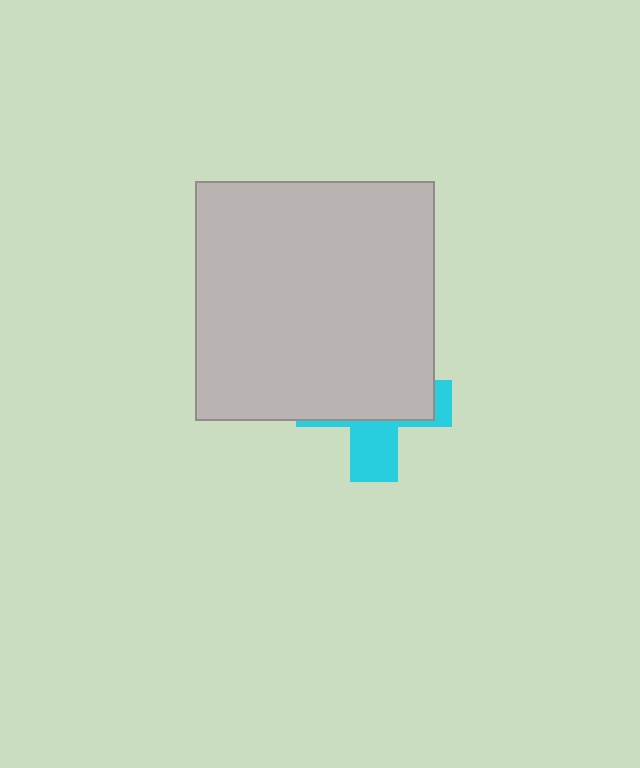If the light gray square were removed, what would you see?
You would see the complete cyan cross.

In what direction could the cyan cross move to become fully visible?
The cyan cross could move down. That would shift it out from behind the light gray square entirely.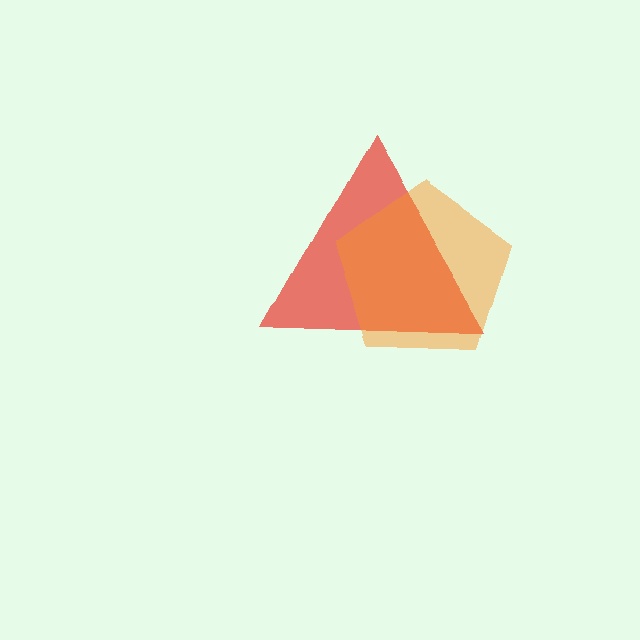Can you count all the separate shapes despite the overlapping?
Yes, there are 2 separate shapes.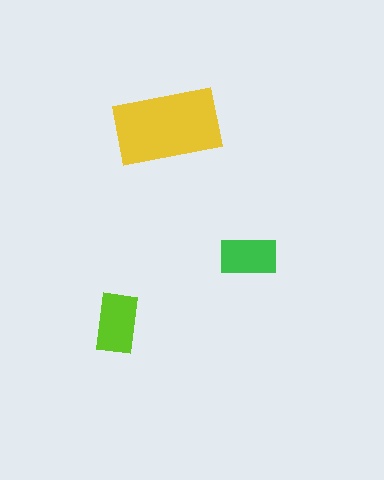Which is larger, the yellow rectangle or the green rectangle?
The yellow one.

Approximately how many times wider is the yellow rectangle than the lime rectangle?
About 2 times wider.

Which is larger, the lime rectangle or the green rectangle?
The lime one.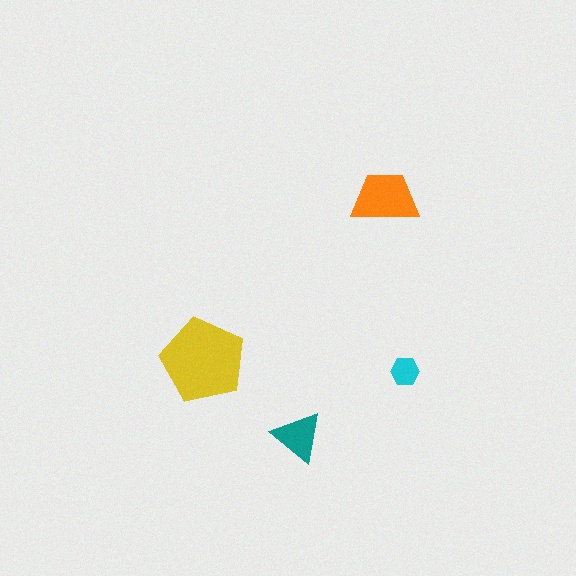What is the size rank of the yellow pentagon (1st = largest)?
1st.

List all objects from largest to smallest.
The yellow pentagon, the orange trapezoid, the teal triangle, the cyan hexagon.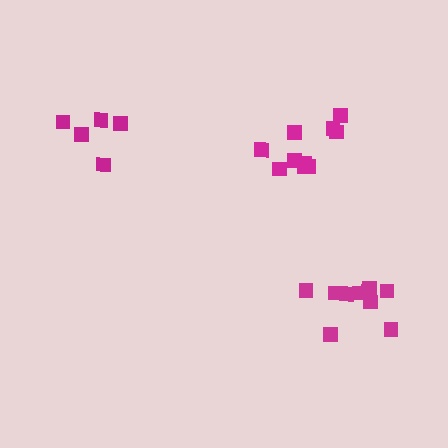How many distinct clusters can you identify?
There are 3 distinct clusters.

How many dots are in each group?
Group 1: 10 dots, Group 2: 5 dots, Group 3: 11 dots (26 total).